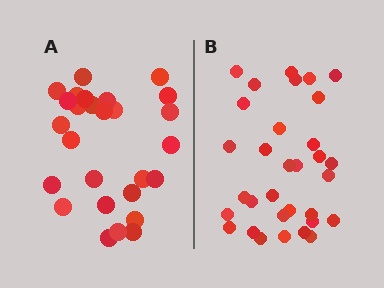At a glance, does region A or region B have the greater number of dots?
Region B (the right region) has more dots.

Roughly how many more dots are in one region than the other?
Region B has about 5 more dots than region A.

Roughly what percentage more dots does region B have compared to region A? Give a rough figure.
About 20% more.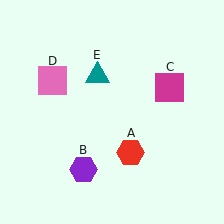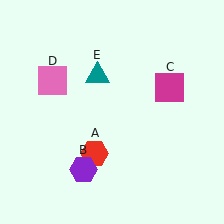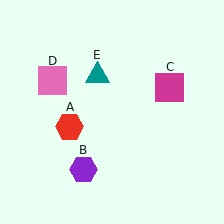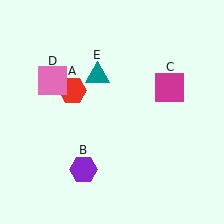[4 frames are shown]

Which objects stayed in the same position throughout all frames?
Purple hexagon (object B) and magenta square (object C) and pink square (object D) and teal triangle (object E) remained stationary.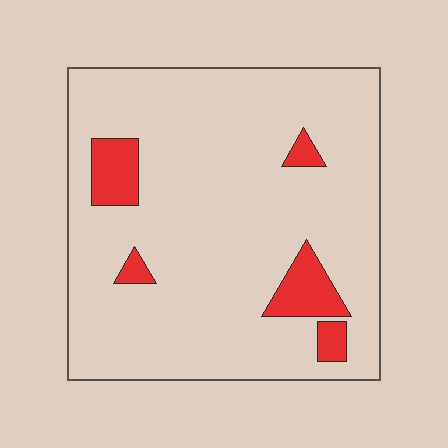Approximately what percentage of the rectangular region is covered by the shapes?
Approximately 10%.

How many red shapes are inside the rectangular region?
5.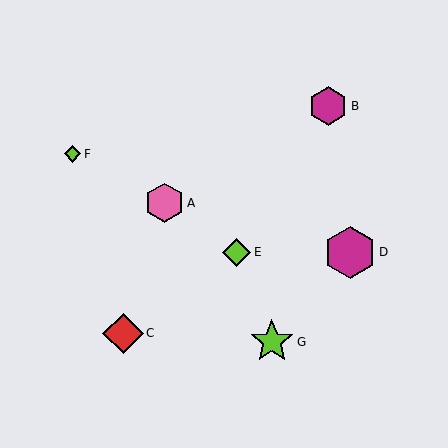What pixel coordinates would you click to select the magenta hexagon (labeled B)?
Click at (328, 106) to select the magenta hexagon B.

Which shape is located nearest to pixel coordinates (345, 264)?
The magenta hexagon (labeled D) at (350, 252) is nearest to that location.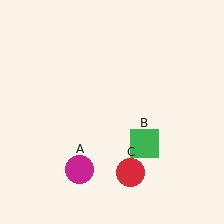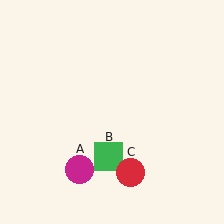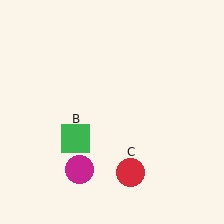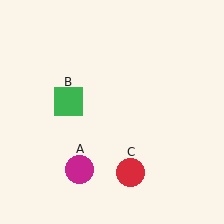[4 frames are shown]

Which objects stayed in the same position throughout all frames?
Magenta circle (object A) and red circle (object C) remained stationary.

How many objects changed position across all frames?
1 object changed position: green square (object B).